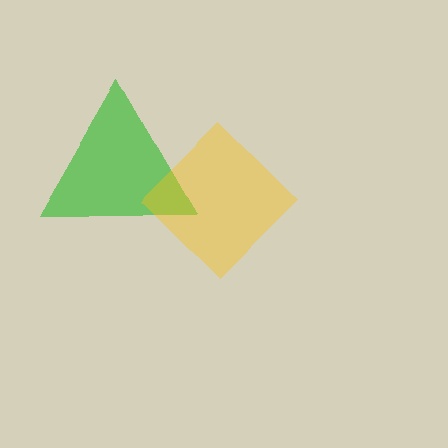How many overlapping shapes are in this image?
There are 2 overlapping shapes in the image.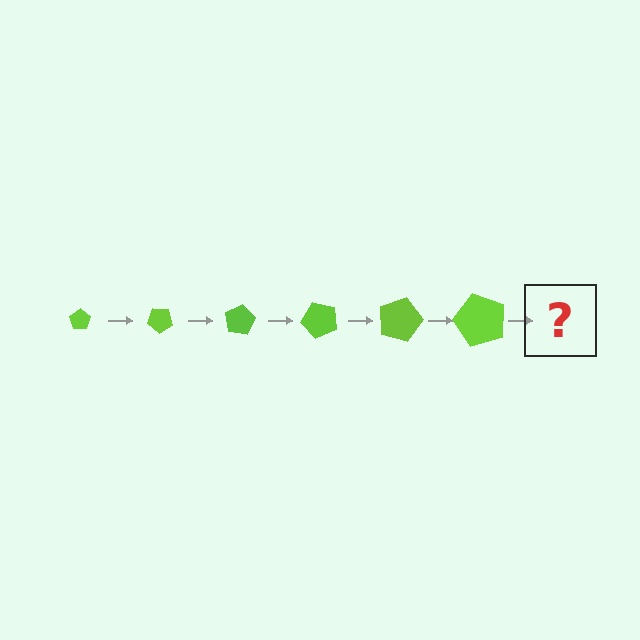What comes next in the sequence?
The next element should be a pentagon, larger than the previous one and rotated 240 degrees from the start.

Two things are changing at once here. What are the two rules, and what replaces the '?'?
The two rules are that the pentagon grows larger each step and it rotates 40 degrees each step. The '?' should be a pentagon, larger than the previous one and rotated 240 degrees from the start.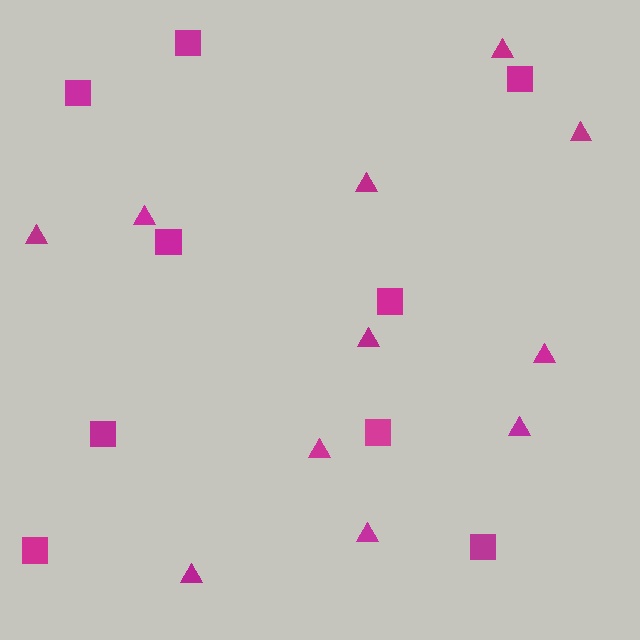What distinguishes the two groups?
There are 2 groups: one group of squares (9) and one group of triangles (11).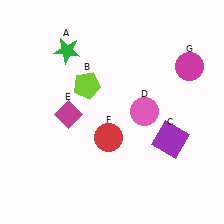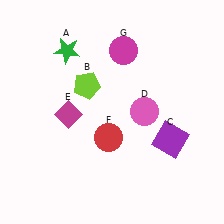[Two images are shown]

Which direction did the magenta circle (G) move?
The magenta circle (G) moved left.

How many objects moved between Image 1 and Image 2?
1 object moved between the two images.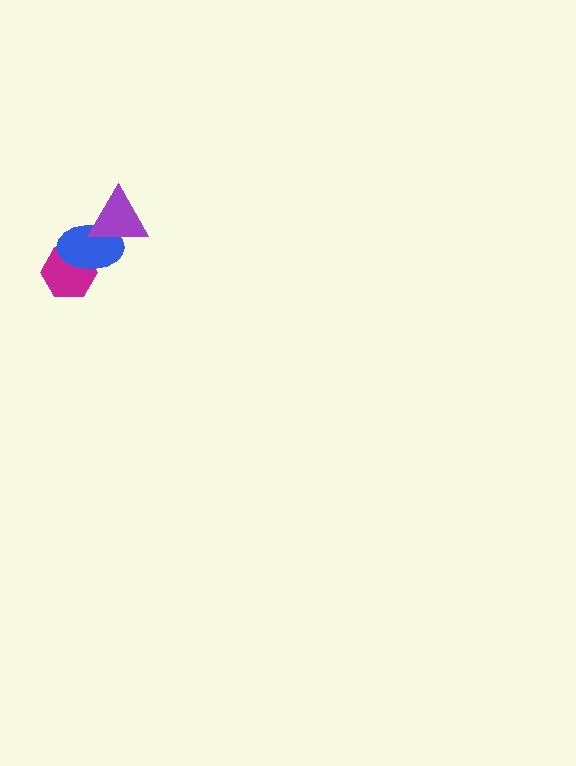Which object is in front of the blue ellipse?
The purple triangle is in front of the blue ellipse.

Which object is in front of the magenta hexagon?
The blue ellipse is in front of the magenta hexagon.